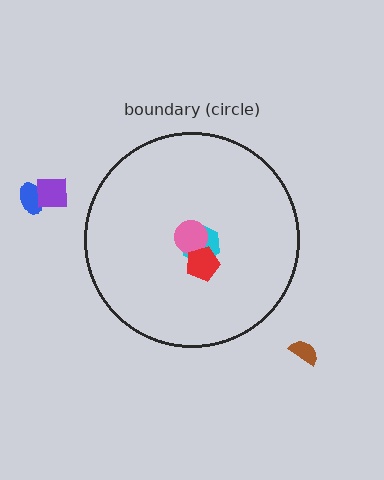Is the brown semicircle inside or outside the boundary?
Outside.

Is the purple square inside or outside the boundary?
Outside.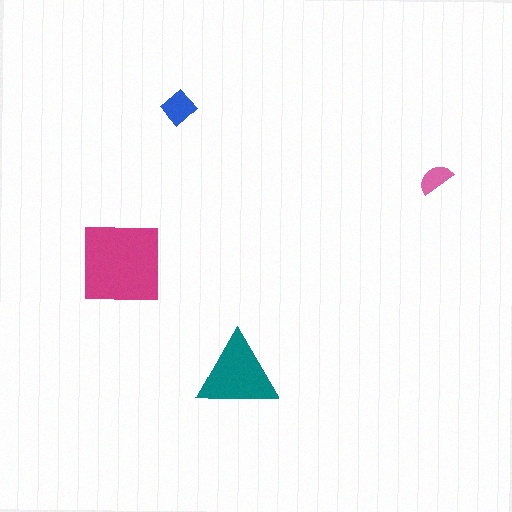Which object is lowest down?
The teal triangle is bottommost.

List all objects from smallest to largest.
The pink semicircle, the blue diamond, the teal triangle, the magenta square.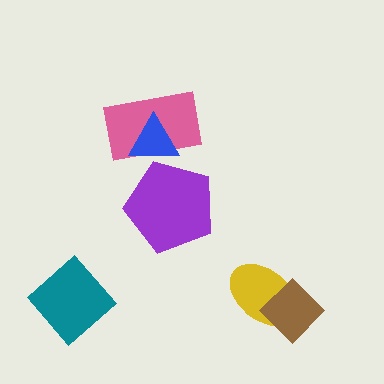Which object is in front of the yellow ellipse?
The brown diamond is in front of the yellow ellipse.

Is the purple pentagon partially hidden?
Yes, it is partially covered by another shape.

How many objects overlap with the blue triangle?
2 objects overlap with the blue triangle.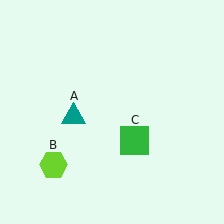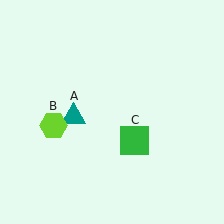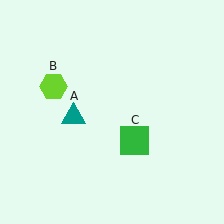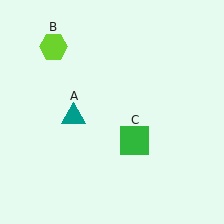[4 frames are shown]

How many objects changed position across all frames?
1 object changed position: lime hexagon (object B).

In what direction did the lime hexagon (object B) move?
The lime hexagon (object B) moved up.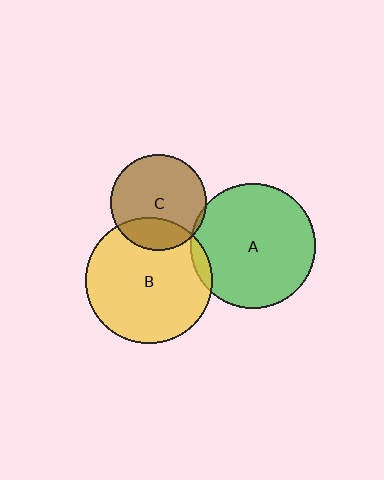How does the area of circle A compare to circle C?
Approximately 1.7 times.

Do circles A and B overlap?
Yes.